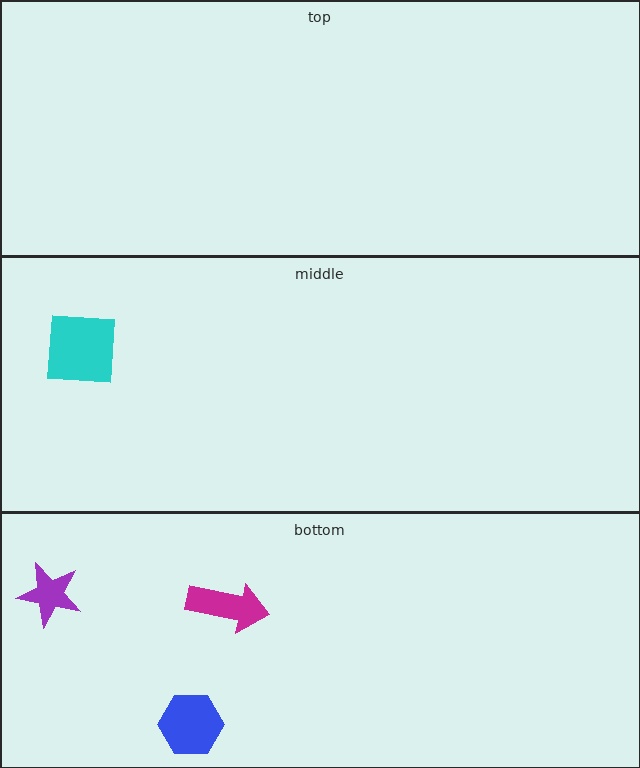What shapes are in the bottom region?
The magenta arrow, the purple star, the blue hexagon.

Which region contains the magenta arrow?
The bottom region.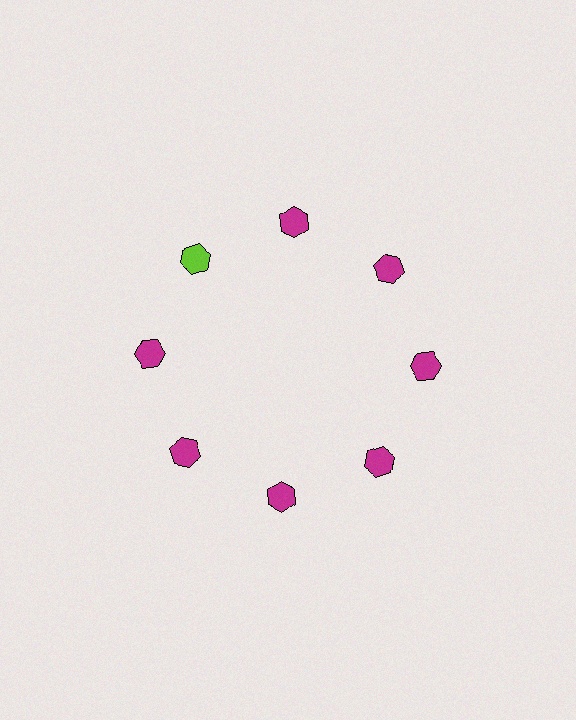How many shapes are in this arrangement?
There are 8 shapes arranged in a ring pattern.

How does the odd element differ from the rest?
It has a different color: lime instead of magenta.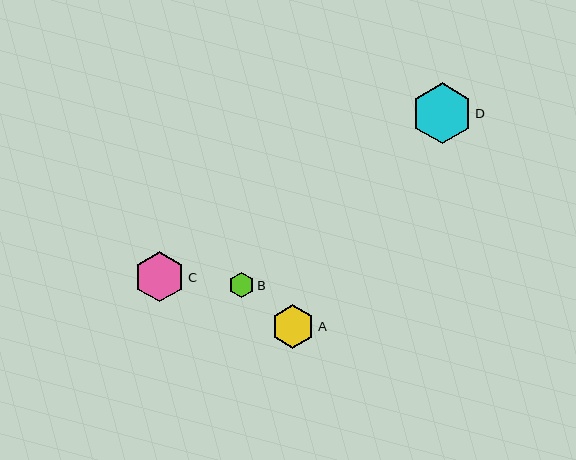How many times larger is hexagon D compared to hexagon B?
Hexagon D is approximately 2.4 times the size of hexagon B.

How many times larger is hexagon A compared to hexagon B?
Hexagon A is approximately 1.7 times the size of hexagon B.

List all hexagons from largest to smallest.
From largest to smallest: D, C, A, B.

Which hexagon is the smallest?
Hexagon B is the smallest with a size of approximately 25 pixels.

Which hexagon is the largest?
Hexagon D is the largest with a size of approximately 61 pixels.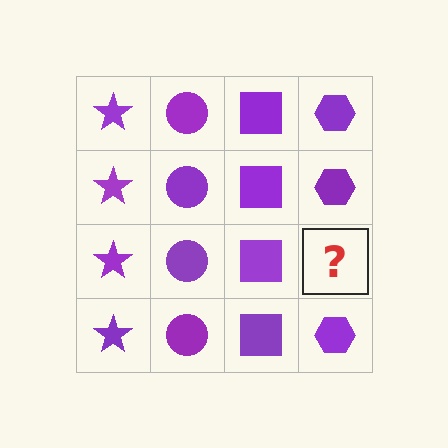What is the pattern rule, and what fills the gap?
The rule is that each column has a consistent shape. The gap should be filled with a purple hexagon.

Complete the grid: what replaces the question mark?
The question mark should be replaced with a purple hexagon.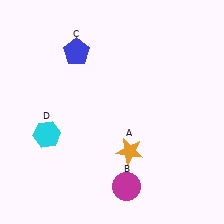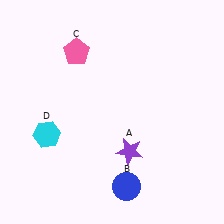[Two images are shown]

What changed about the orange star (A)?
In Image 1, A is orange. In Image 2, it changed to purple.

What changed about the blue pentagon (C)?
In Image 1, C is blue. In Image 2, it changed to pink.